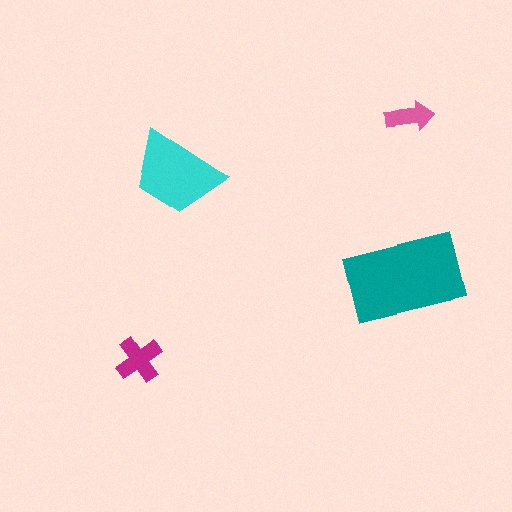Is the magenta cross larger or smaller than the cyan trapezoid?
Smaller.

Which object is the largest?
The teal rectangle.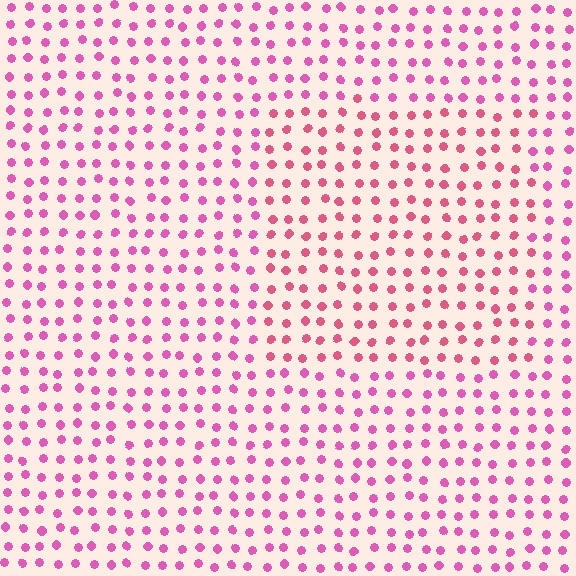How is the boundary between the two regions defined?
The boundary is defined purely by a slight shift in hue (about 23 degrees). Spacing, size, and orientation are identical on both sides.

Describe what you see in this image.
The image is filled with small pink elements in a uniform arrangement. A rectangle-shaped region is visible where the elements are tinted to a slightly different hue, forming a subtle color boundary.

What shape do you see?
I see a rectangle.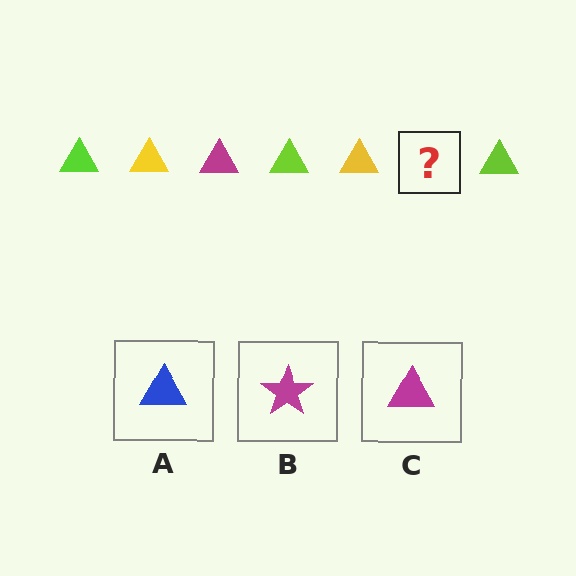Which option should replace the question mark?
Option C.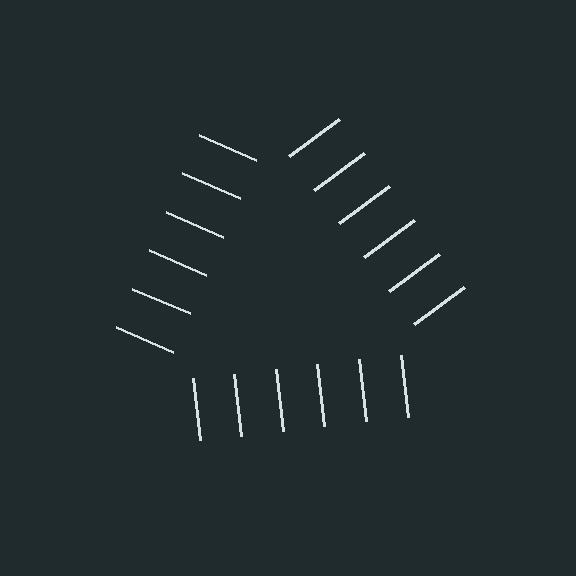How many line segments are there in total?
18 — 6 along each of the 3 edges.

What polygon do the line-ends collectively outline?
An illusory triangle — the line segments terminate on its edges but no continuous stroke is drawn.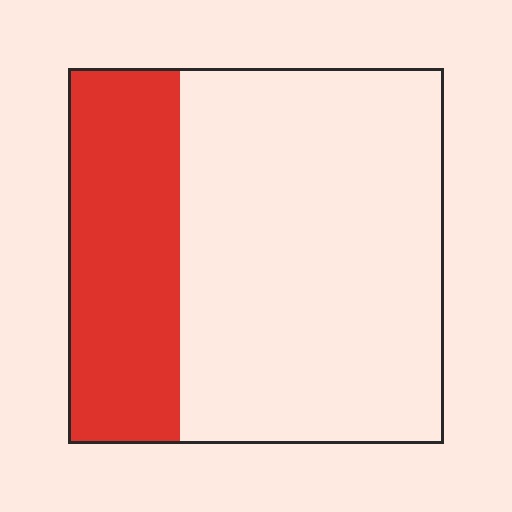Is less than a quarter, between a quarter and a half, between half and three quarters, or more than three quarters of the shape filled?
Between a quarter and a half.